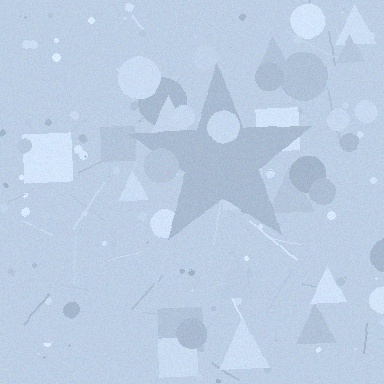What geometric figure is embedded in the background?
A star is embedded in the background.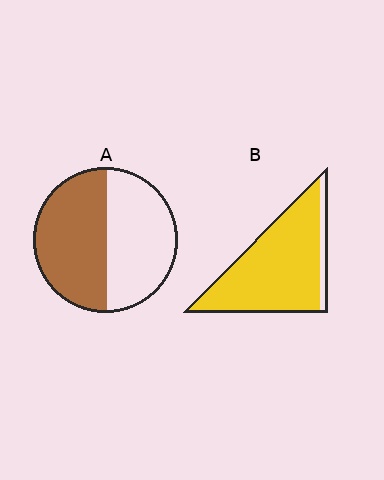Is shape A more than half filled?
Roughly half.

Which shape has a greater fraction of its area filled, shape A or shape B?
Shape B.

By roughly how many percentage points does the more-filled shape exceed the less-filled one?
By roughly 40 percentage points (B over A).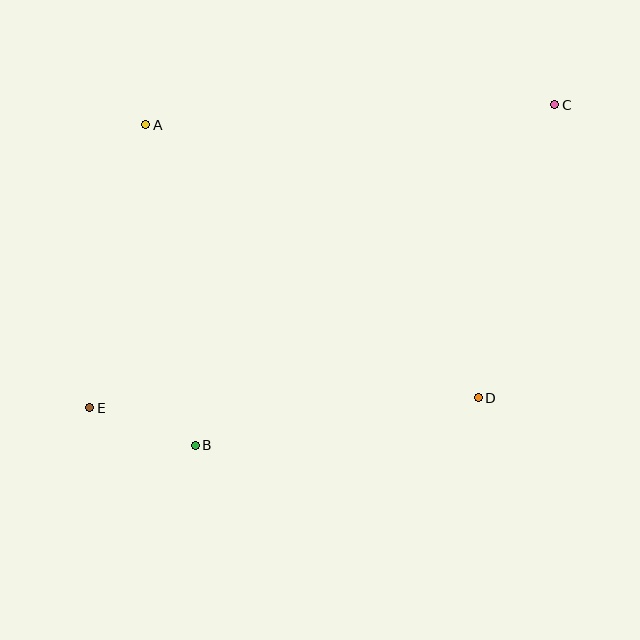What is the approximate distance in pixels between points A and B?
The distance between A and B is approximately 324 pixels.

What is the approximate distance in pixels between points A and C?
The distance between A and C is approximately 410 pixels.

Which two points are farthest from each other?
Points C and E are farthest from each other.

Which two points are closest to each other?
Points B and E are closest to each other.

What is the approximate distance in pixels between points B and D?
The distance between B and D is approximately 287 pixels.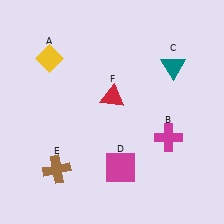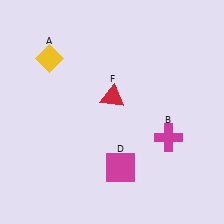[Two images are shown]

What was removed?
The teal triangle (C), the brown cross (E) were removed in Image 2.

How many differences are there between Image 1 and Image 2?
There are 2 differences between the two images.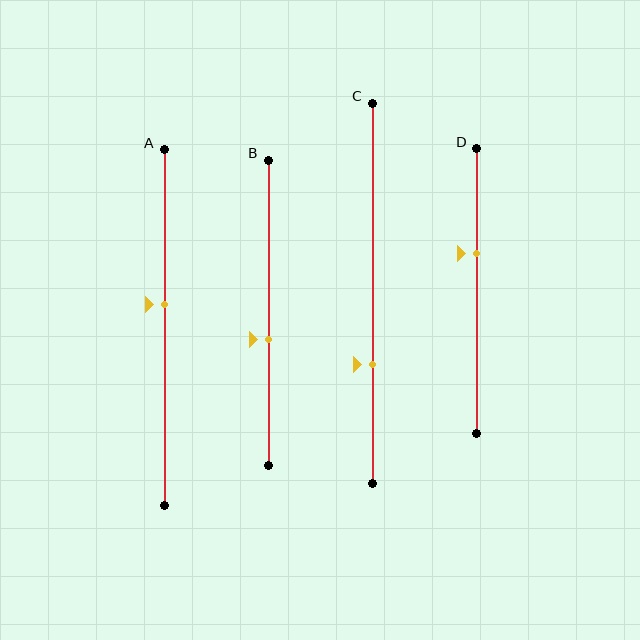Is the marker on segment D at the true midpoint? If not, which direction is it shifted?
No, the marker on segment D is shifted upward by about 13% of the segment length.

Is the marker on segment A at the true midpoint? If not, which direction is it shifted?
No, the marker on segment A is shifted upward by about 7% of the segment length.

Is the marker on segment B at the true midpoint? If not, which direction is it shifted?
No, the marker on segment B is shifted downward by about 8% of the segment length.